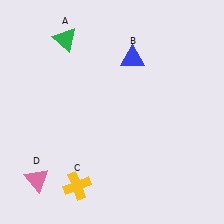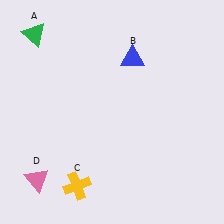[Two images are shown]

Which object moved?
The green triangle (A) moved left.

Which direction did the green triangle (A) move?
The green triangle (A) moved left.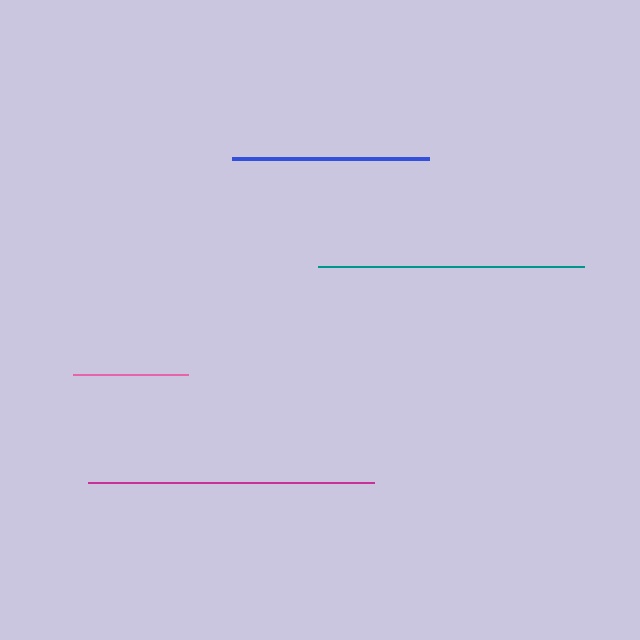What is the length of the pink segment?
The pink segment is approximately 115 pixels long.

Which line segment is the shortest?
The pink line is the shortest at approximately 115 pixels.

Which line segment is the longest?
The magenta line is the longest at approximately 286 pixels.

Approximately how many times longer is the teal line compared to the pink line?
The teal line is approximately 2.3 times the length of the pink line.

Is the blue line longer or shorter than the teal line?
The teal line is longer than the blue line.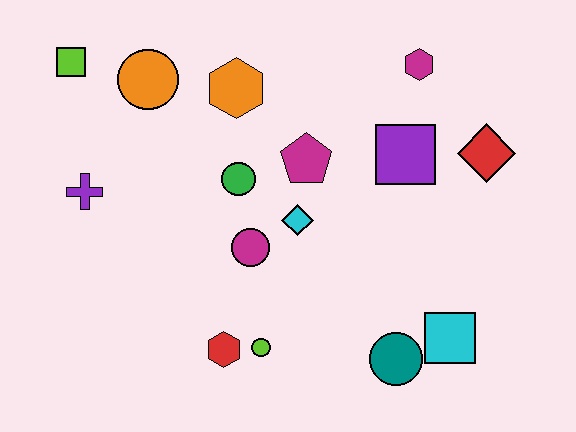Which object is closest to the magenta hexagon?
The purple square is closest to the magenta hexagon.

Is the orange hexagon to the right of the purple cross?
Yes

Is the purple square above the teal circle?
Yes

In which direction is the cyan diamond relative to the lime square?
The cyan diamond is to the right of the lime square.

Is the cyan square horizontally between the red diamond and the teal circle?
Yes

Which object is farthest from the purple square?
The lime square is farthest from the purple square.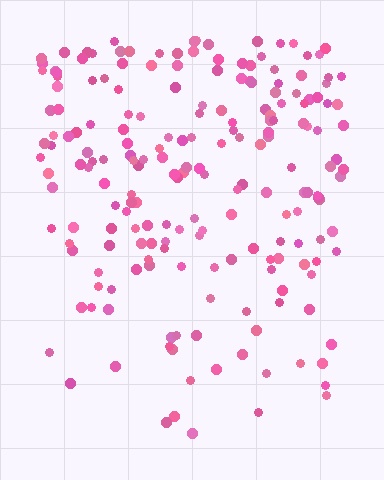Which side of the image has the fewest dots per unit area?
The bottom.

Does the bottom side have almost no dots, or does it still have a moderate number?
Still a moderate number, just noticeably fewer than the top.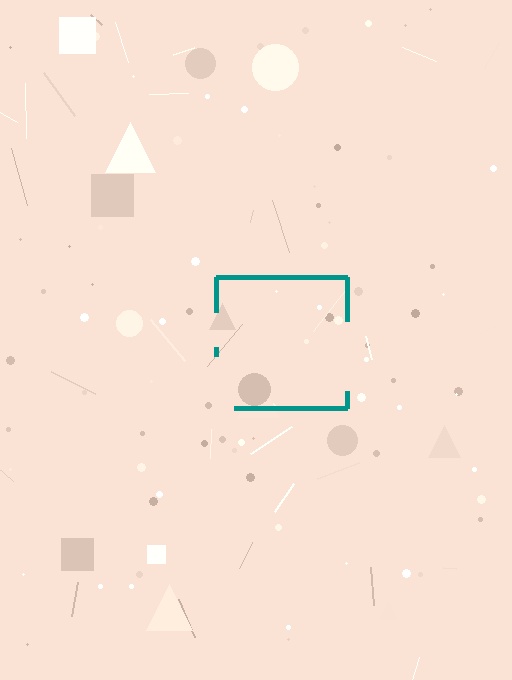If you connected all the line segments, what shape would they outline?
They would outline a square.